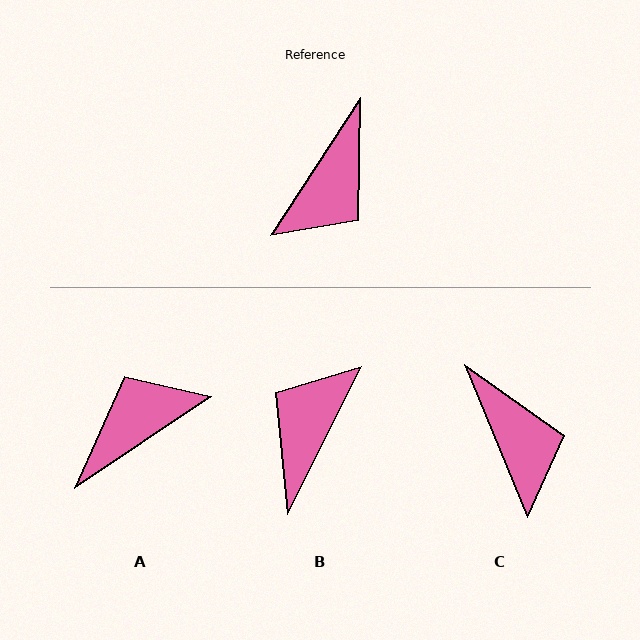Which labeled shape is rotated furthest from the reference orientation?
B, about 173 degrees away.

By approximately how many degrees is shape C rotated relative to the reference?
Approximately 56 degrees counter-clockwise.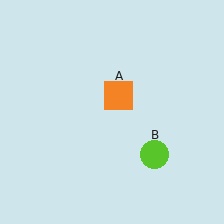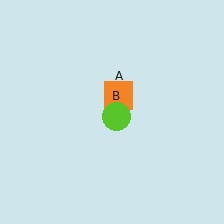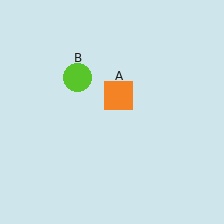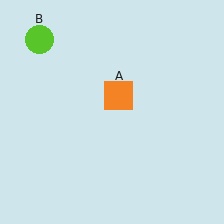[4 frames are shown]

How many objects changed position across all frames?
1 object changed position: lime circle (object B).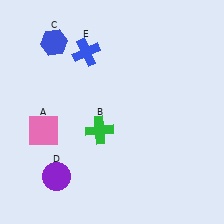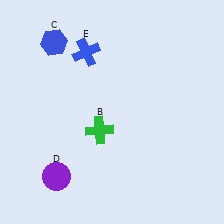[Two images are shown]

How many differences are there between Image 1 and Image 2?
There is 1 difference between the two images.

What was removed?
The pink square (A) was removed in Image 2.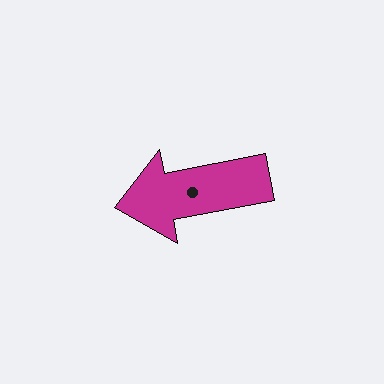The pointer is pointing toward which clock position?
Roughly 9 o'clock.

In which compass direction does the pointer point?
West.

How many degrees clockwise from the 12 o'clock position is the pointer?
Approximately 259 degrees.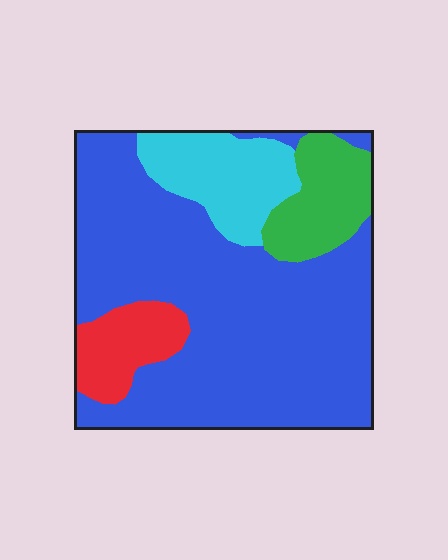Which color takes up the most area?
Blue, at roughly 65%.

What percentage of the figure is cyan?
Cyan covers about 15% of the figure.